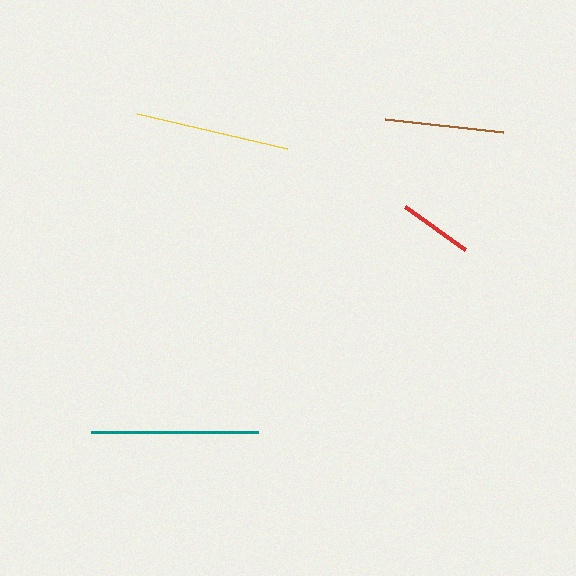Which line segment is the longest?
The teal line is the longest at approximately 167 pixels.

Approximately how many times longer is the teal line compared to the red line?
The teal line is approximately 2.3 times the length of the red line.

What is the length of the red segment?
The red segment is approximately 74 pixels long.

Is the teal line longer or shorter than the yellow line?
The teal line is longer than the yellow line.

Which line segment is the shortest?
The red line is the shortest at approximately 74 pixels.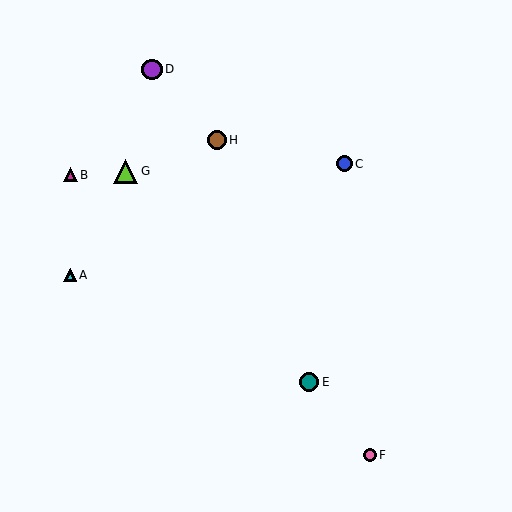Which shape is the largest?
The lime triangle (labeled G) is the largest.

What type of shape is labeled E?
Shape E is a teal circle.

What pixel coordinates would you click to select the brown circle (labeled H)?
Click at (217, 140) to select the brown circle H.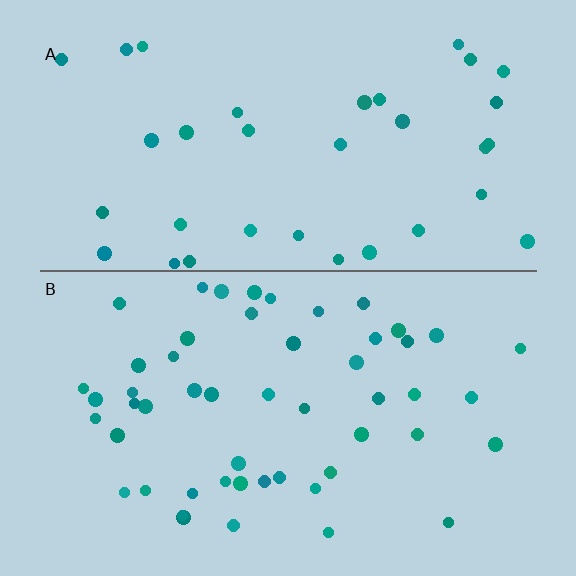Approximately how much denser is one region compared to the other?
Approximately 1.5× — region B over region A.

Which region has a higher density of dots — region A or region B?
B (the bottom).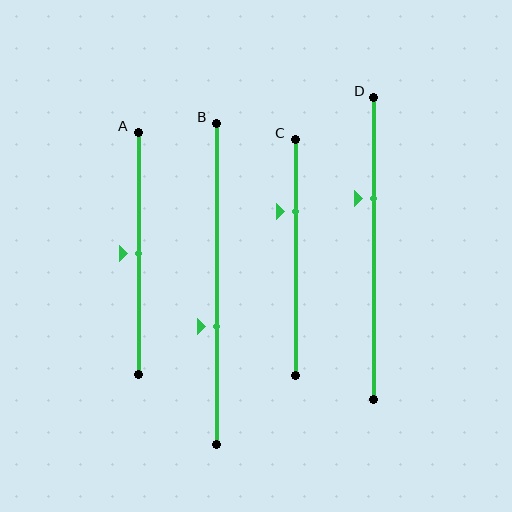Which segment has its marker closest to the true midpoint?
Segment A has its marker closest to the true midpoint.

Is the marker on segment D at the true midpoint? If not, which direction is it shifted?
No, the marker on segment D is shifted upward by about 16% of the segment length.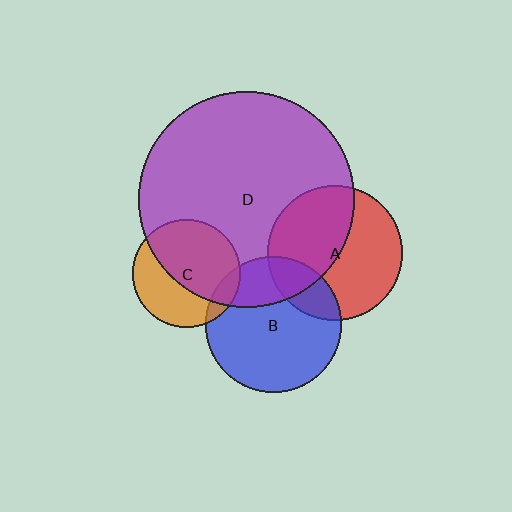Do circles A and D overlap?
Yes.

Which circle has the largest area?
Circle D (purple).